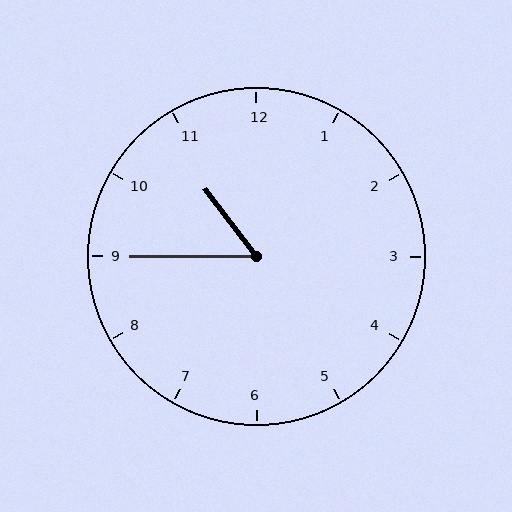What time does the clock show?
10:45.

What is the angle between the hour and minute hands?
Approximately 52 degrees.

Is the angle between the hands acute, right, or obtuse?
It is acute.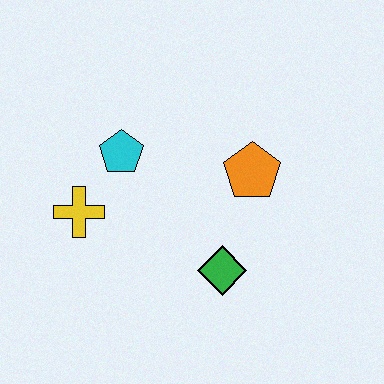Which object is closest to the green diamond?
The orange pentagon is closest to the green diamond.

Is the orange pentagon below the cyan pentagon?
Yes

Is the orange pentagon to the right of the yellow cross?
Yes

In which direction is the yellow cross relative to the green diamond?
The yellow cross is to the left of the green diamond.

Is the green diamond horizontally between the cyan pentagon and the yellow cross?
No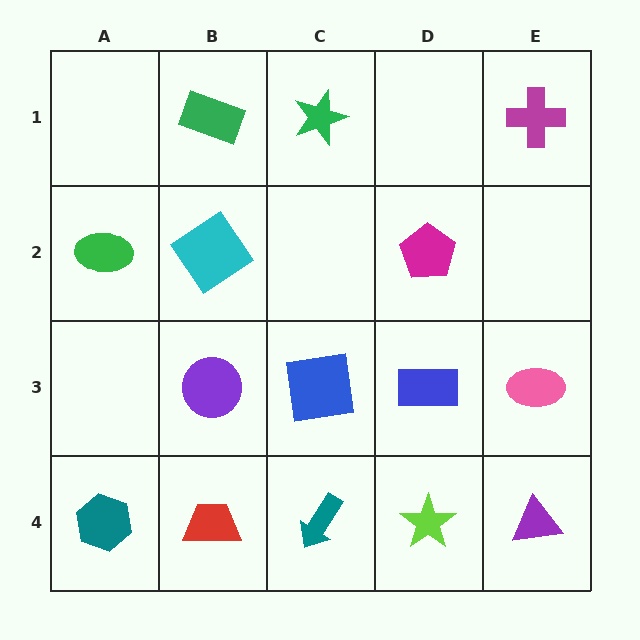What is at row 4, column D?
A lime star.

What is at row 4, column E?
A purple triangle.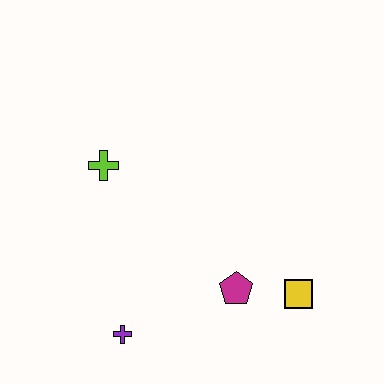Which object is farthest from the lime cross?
The yellow square is farthest from the lime cross.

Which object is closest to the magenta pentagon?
The yellow square is closest to the magenta pentagon.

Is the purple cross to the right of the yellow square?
No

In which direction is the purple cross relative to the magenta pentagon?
The purple cross is to the left of the magenta pentagon.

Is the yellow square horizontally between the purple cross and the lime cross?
No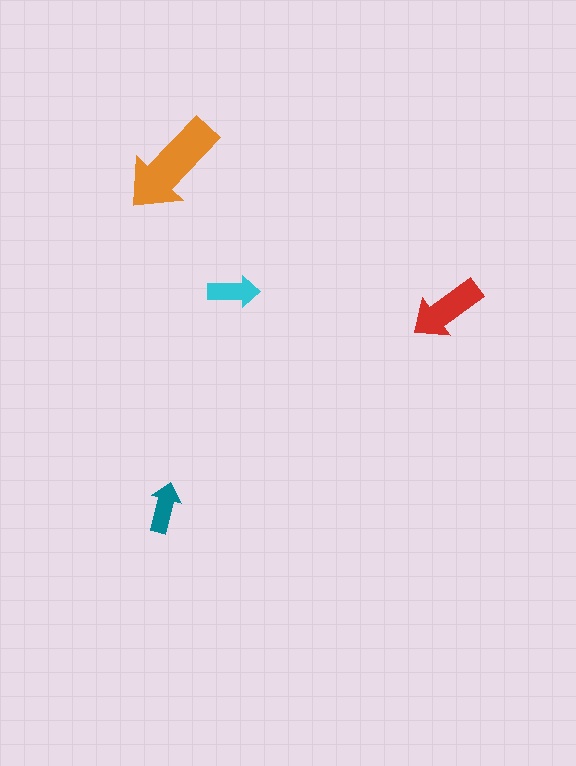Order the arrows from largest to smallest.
the orange one, the red one, the cyan one, the teal one.